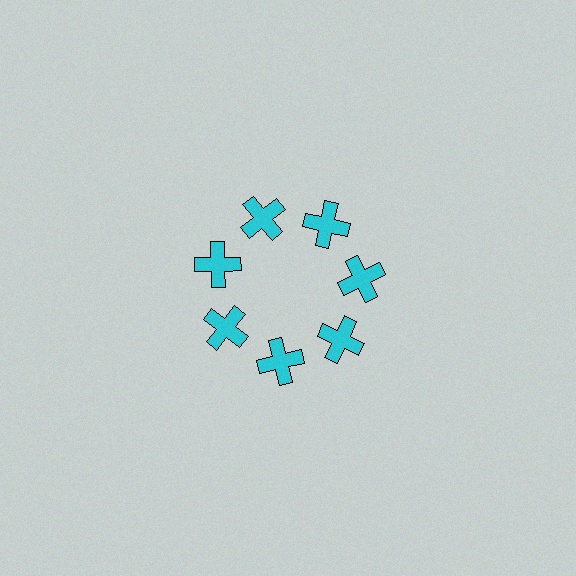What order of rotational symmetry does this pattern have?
This pattern has 7-fold rotational symmetry.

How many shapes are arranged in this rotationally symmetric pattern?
There are 7 shapes, arranged in 7 groups of 1.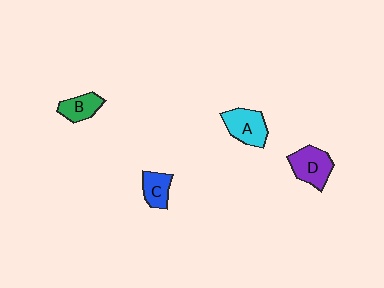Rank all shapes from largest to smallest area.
From largest to smallest: D (purple), A (cyan), B (green), C (blue).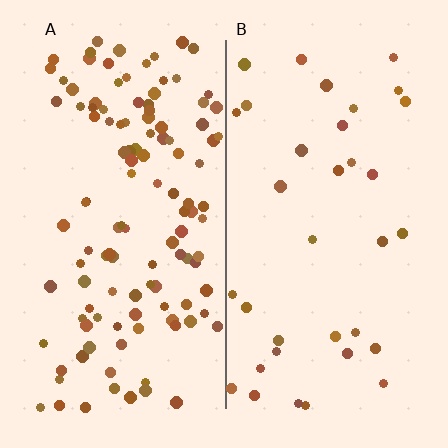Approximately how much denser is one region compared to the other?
Approximately 3.4× — region A over region B.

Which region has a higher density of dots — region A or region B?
A (the left).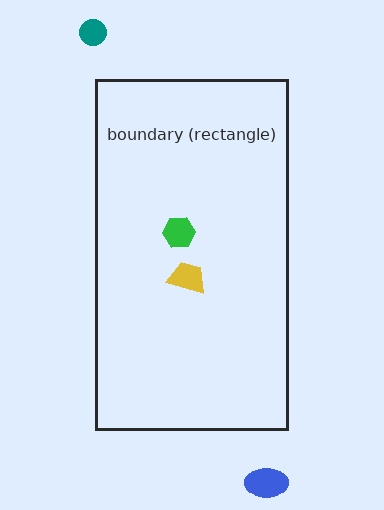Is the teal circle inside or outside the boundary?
Outside.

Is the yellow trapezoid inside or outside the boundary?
Inside.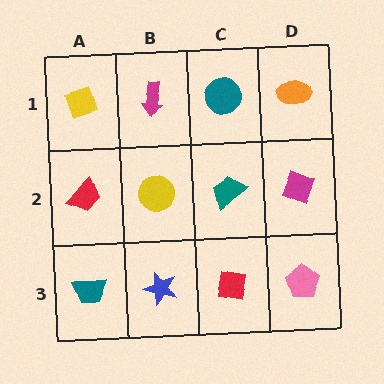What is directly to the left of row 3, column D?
A red square.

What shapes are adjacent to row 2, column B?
A magenta arrow (row 1, column B), a blue star (row 3, column B), a red trapezoid (row 2, column A), a teal trapezoid (row 2, column C).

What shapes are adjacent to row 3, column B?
A yellow circle (row 2, column B), a teal trapezoid (row 3, column A), a red square (row 3, column C).